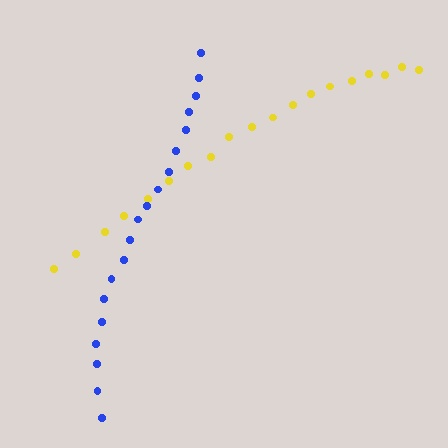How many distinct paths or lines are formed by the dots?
There are 2 distinct paths.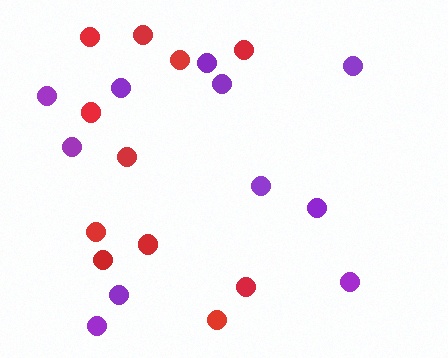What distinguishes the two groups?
There are 2 groups: one group of purple circles (11) and one group of red circles (11).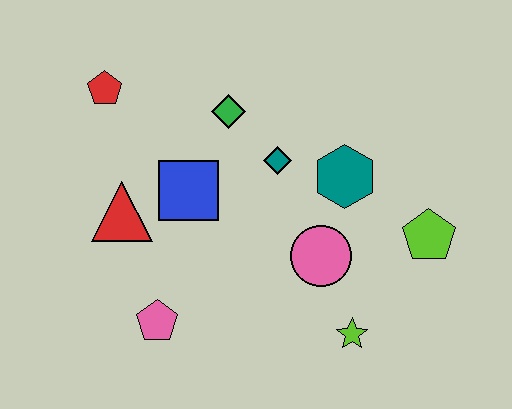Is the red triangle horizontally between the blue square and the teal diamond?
No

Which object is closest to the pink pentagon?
The red triangle is closest to the pink pentagon.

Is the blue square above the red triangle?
Yes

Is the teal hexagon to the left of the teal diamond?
No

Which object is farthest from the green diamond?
The lime star is farthest from the green diamond.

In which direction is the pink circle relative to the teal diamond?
The pink circle is below the teal diamond.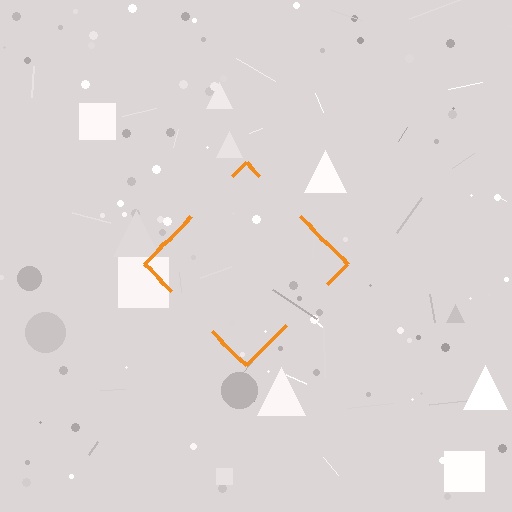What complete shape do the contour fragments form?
The contour fragments form a diamond.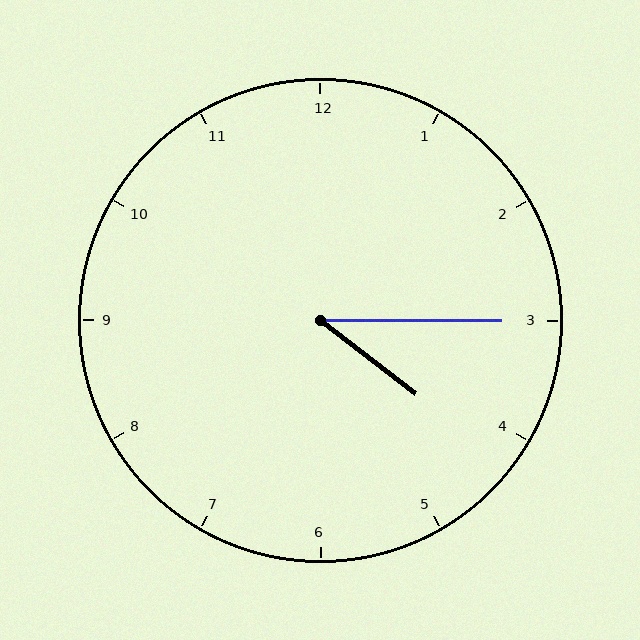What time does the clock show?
4:15.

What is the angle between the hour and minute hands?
Approximately 38 degrees.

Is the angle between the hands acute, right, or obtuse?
It is acute.